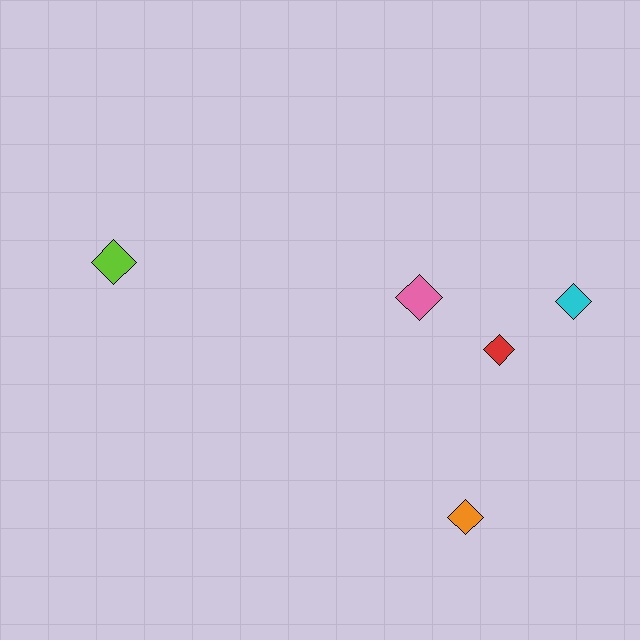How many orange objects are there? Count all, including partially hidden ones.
There is 1 orange object.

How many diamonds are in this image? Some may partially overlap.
There are 5 diamonds.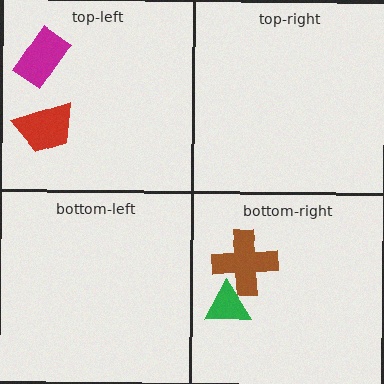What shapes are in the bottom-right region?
The brown cross, the green triangle.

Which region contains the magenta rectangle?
The top-left region.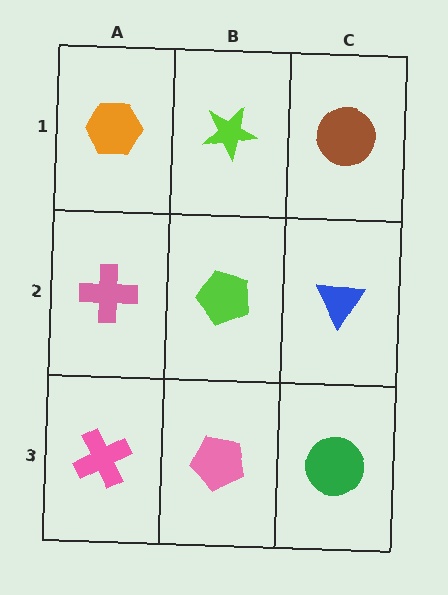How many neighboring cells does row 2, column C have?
3.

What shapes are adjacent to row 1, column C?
A blue triangle (row 2, column C), a lime star (row 1, column B).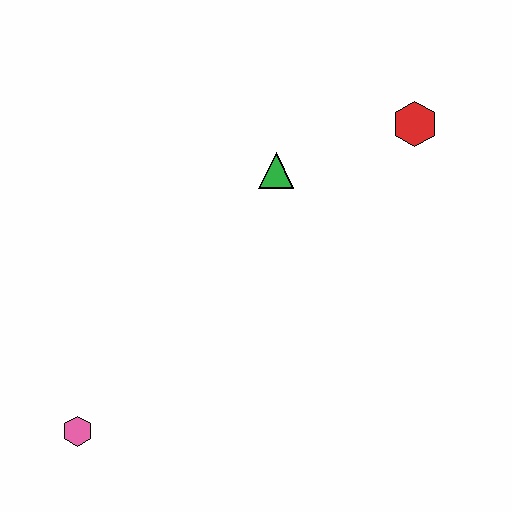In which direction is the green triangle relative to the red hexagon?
The green triangle is to the left of the red hexagon.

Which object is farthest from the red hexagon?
The pink hexagon is farthest from the red hexagon.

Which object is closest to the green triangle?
The red hexagon is closest to the green triangle.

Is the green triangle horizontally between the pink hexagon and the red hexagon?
Yes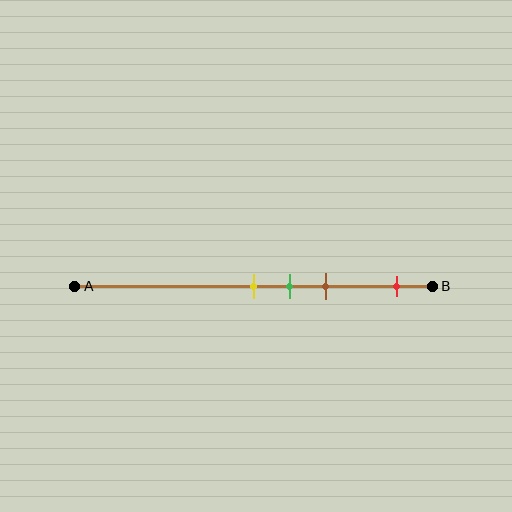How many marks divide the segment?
There are 4 marks dividing the segment.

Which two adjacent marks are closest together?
The yellow and green marks are the closest adjacent pair.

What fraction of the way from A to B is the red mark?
The red mark is approximately 90% (0.9) of the way from A to B.